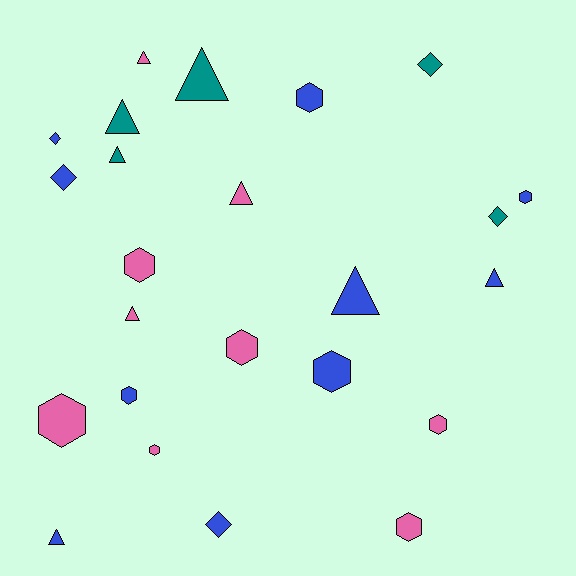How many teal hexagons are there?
There are no teal hexagons.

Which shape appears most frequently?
Hexagon, with 10 objects.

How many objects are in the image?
There are 24 objects.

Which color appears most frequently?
Blue, with 10 objects.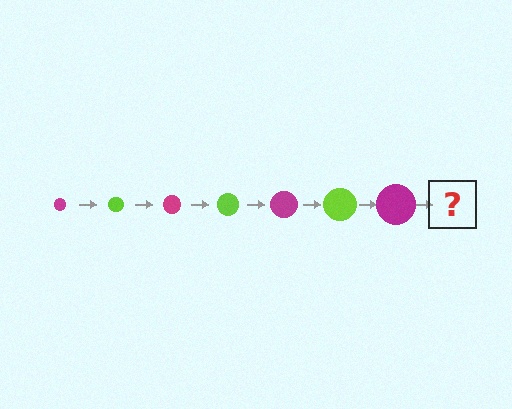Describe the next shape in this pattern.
It should be a lime circle, larger than the previous one.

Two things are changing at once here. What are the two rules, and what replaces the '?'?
The two rules are that the circle grows larger each step and the color cycles through magenta and lime. The '?' should be a lime circle, larger than the previous one.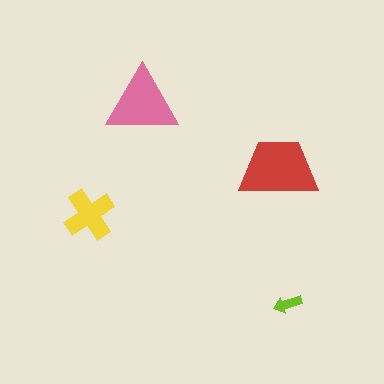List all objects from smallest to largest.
The lime arrow, the yellow cross, the pink triangle, the red trapezoid.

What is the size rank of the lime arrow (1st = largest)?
4th.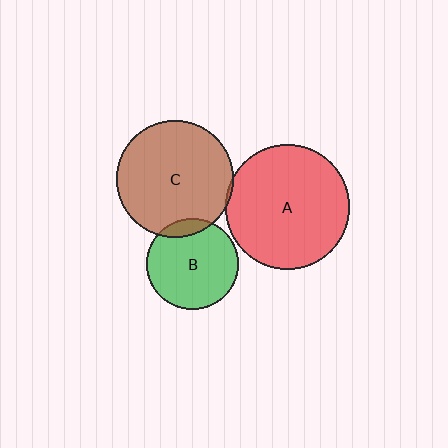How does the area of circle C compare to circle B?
Approximately 1.6 times.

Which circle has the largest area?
Circle A (red).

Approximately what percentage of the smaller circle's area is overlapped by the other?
Approximately 10%.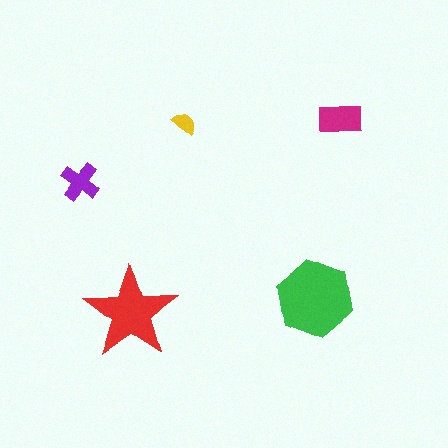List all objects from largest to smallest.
The green hexagon, the red star, the magenta rectangle, the purple cross, the yellow semicircle.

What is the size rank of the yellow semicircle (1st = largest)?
5th.